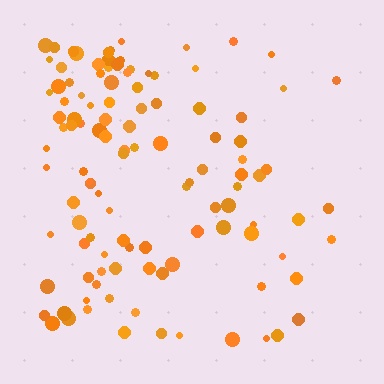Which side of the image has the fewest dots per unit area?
The right.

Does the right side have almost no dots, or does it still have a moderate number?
Still a moderate number, just noticeably fewer than the left.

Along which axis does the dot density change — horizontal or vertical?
Horizontal.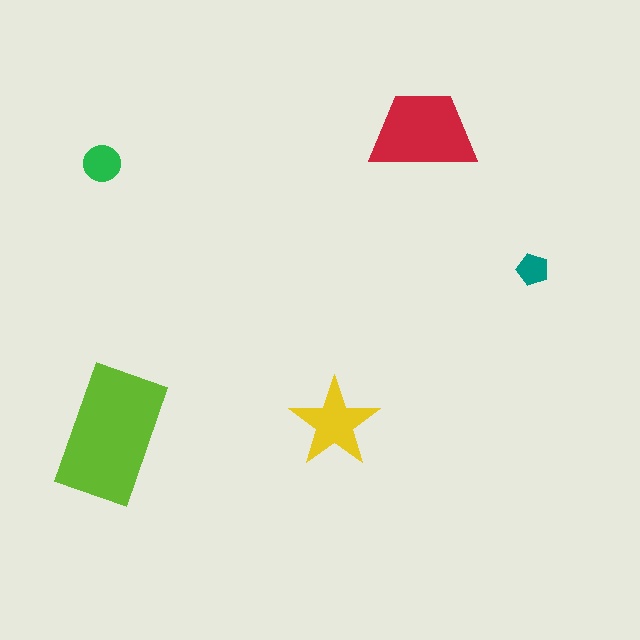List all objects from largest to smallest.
The lime rectangle, the red trapezoid, the yellow star, the green circle, the teal pentagon.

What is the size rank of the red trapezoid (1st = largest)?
2nd.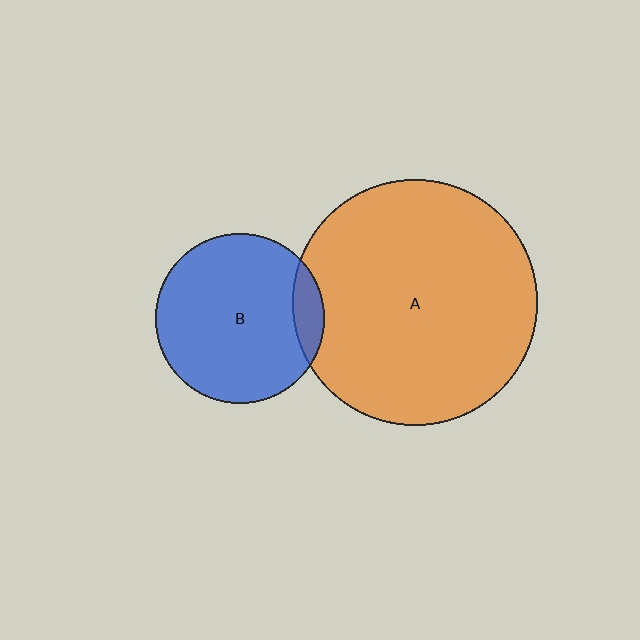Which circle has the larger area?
Circle A (orange).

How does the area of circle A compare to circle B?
Approximately 2.1 times.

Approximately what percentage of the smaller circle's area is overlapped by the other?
Approximately 10%.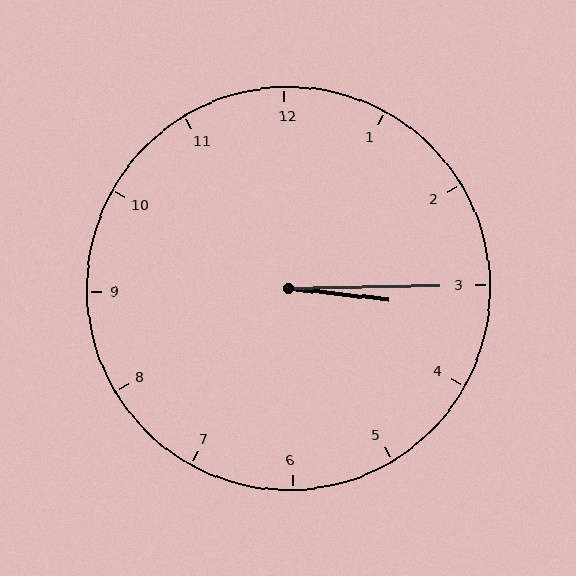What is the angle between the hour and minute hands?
Approximately 8 degrees.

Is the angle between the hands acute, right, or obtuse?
It is acute.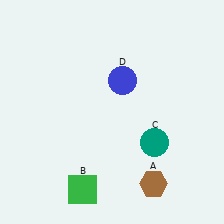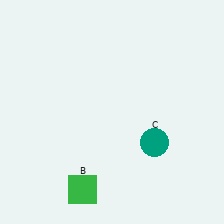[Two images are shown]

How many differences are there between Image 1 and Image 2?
There are 2 differences between the two images.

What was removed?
The brown hexagon (A), the blue circle (D) were removed in Image 2.